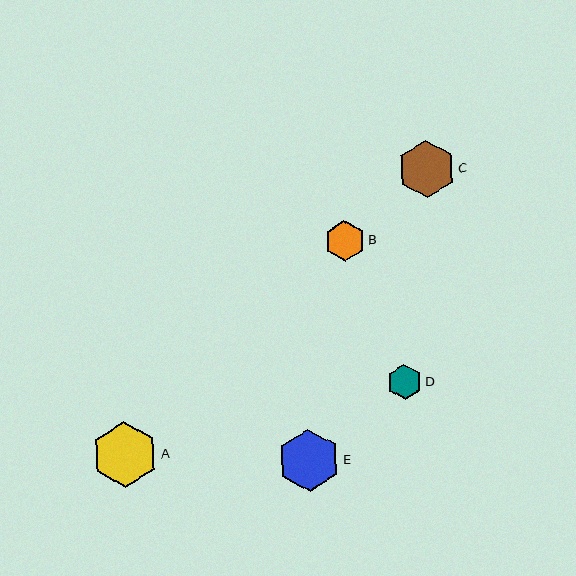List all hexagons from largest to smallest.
From largest to smallest: A, E, C, B, D.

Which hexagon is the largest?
Hexagon A is the largest with a size of approximately 65 pixels.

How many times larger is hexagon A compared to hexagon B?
Hexagon A is approximately 1.6 times the size of hexagon B.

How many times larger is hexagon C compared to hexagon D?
Hexagon C is approximately 1.6 times the size of hexagon D.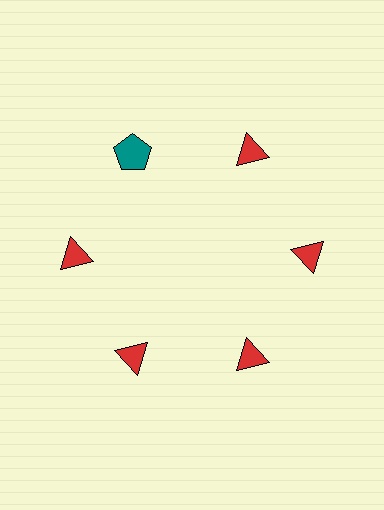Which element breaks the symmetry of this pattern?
The teal pentagon at roughly the 11 o'clock position breaks the symmetry. All other shapes are red triangles.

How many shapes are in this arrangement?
There are 6 shapes arranged in a ring pattern.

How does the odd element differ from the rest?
It differs in both color (teal instead of red) and shape (pentagon instead of triangle).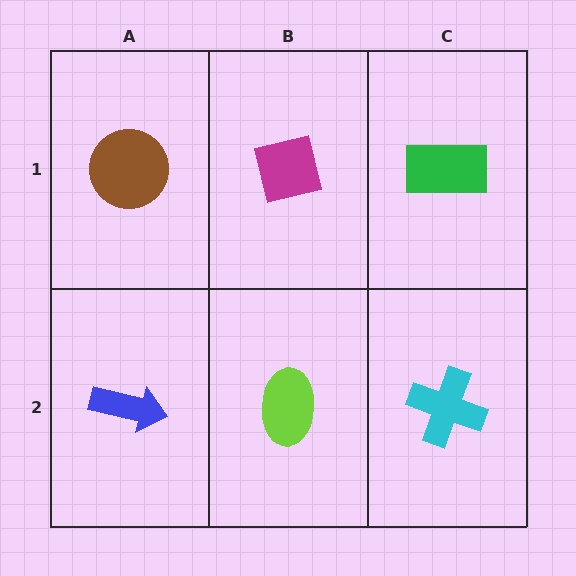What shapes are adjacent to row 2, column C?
A green rectangle (row 1, column C), a lime ellipse (row 2, column B).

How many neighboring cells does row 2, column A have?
2.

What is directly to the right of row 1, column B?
A green rectangle.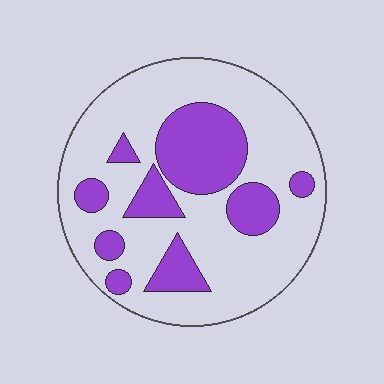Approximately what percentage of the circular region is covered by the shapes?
Approximately 30%.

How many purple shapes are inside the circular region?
9.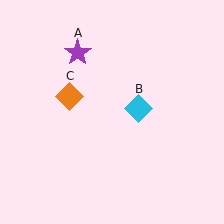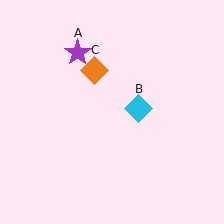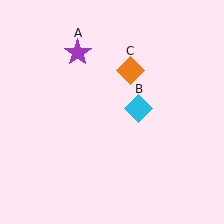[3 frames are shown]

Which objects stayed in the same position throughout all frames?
Purple star (object A) and cyan diamond (object B) remained stationary.